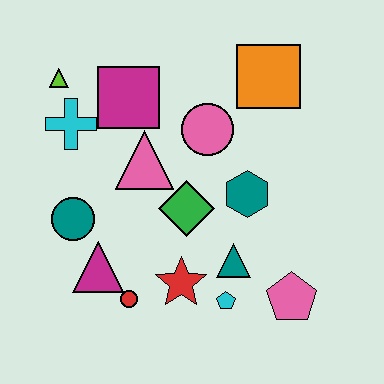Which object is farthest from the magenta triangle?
The orange square is farthest from the magenta triangle.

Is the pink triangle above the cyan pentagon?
Yes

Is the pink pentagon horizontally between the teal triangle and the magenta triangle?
No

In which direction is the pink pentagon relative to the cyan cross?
The pink pentagon is to the right of the cyan cross.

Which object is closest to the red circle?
The magenta triangle is closest to the red circle.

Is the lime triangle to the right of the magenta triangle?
No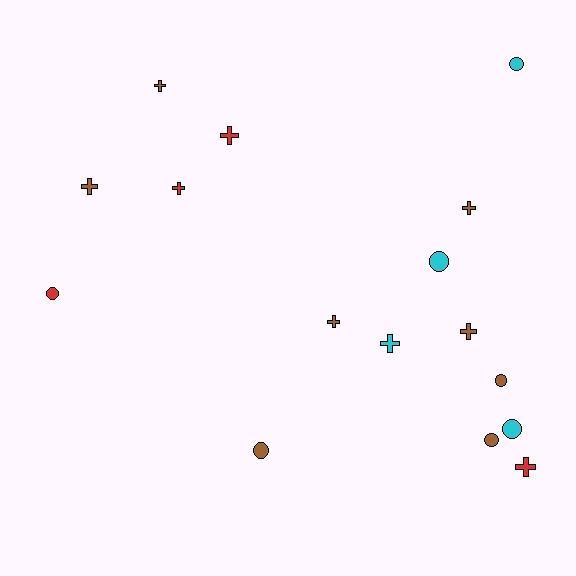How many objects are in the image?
There are 16 objects.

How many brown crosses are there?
There are 5 brown crosses.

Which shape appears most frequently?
Cross, with 9 objects.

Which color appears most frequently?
Brown, with 8 objects.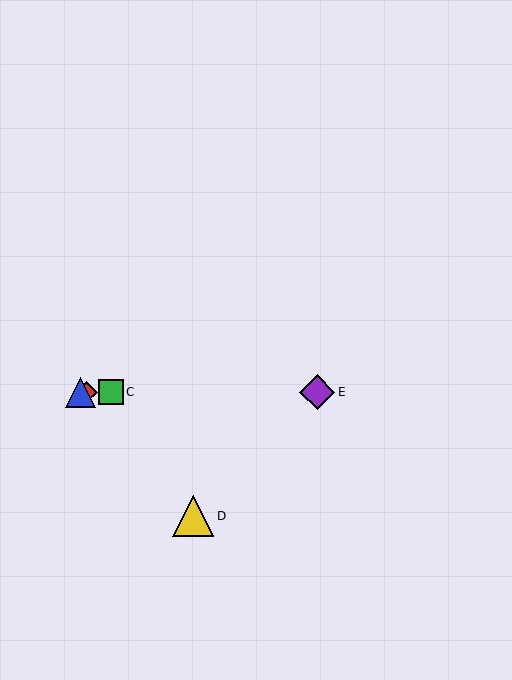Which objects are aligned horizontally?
Objects A, B, C, E are aligned horizontally.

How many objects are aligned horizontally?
4 objects (A, B, C, E) are aligned horizontally.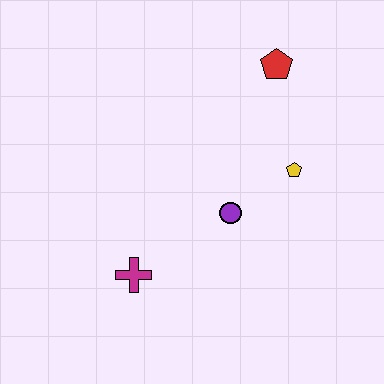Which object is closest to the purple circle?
The yellow pentagon is closest to the purple circle.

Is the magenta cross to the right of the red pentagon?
No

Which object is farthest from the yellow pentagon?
The magenta cross is farthest from the yellow pentagon.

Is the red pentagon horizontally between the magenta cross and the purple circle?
No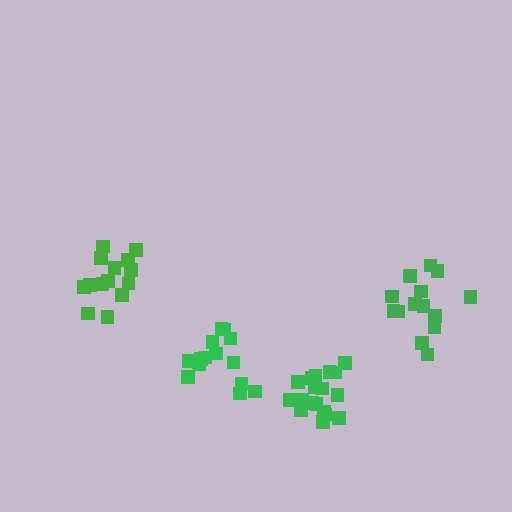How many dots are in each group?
Group 1: 20 dots, Group 2: 14 dots, Group 3: 14 dots, Group 4: 14 dots (62 total).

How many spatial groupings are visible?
There are 4 spatial groupings.